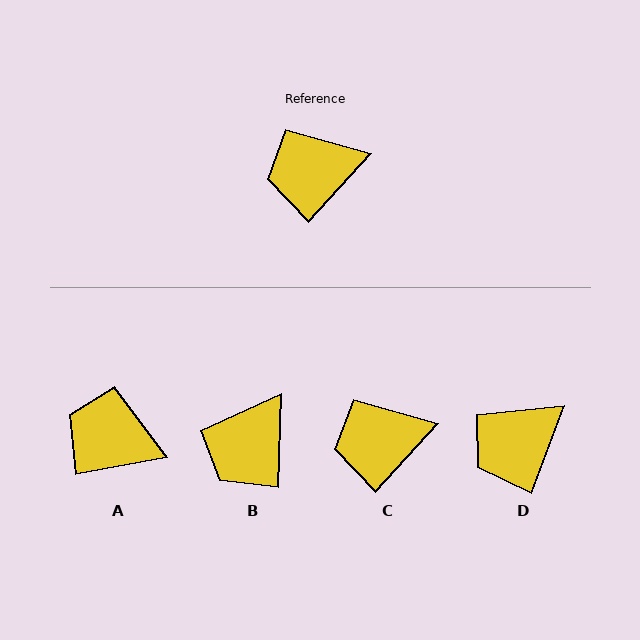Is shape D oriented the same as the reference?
No, it is off by about 21 degrees.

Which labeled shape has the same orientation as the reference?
C.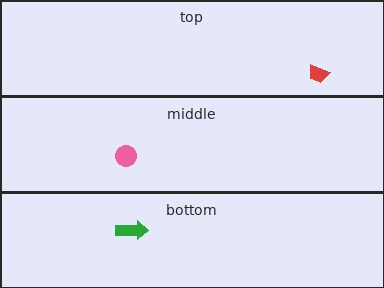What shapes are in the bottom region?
The green arrow.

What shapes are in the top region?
The red trapezoid.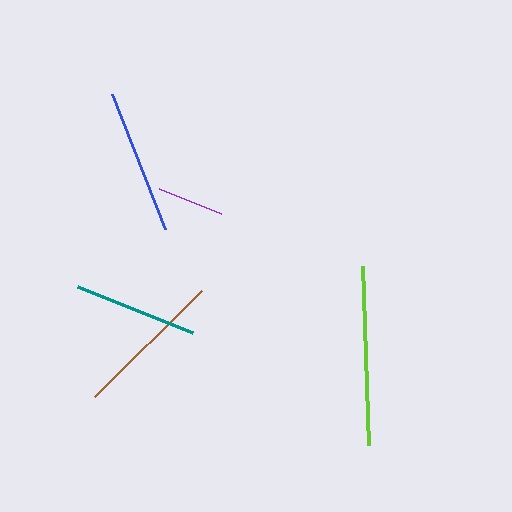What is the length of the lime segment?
The lime segment is approximately 179 pixels long.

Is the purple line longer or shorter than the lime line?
The lime line is longer than the purple line.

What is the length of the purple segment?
The purple segment is approximately 66 pixels long.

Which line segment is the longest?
The lime line is the longest at approximately 179 pixels.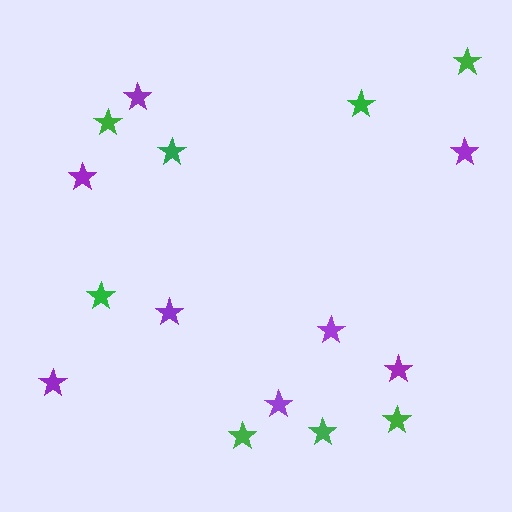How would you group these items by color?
There are 2 groups: one group of green stars (8) and one group of purple stars (8).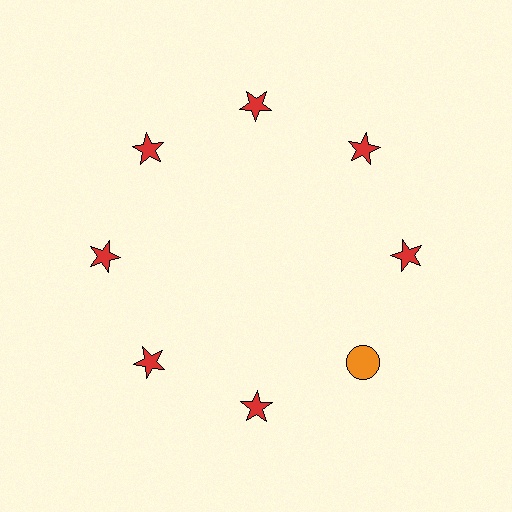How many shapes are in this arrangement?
There are 8 shapes arranged in a ring pattern.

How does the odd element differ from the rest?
It differs in both color (orange instead of red) and shape (circle instead of star).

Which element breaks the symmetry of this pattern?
The orange circle at roughly the 4 o'clock position breaks the symmetry. All other shapes are red stars.